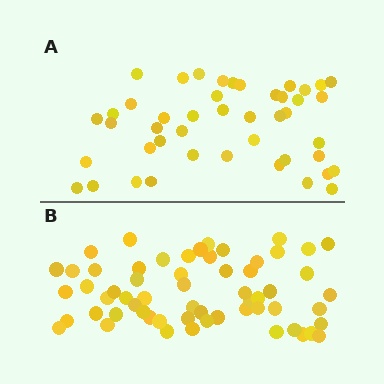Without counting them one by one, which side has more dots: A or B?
Region B (the bottom region) has more dots.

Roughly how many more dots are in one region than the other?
Region B has approximately 15 more dots than region A.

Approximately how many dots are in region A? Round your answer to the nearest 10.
About 40 dots. (The exact count is 45, which rounds to 40.)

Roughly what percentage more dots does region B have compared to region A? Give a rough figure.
About 35% more.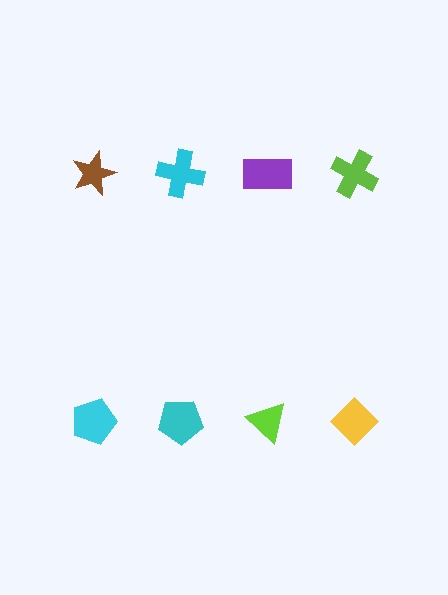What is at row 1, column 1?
A brown star.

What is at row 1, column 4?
A lime cross.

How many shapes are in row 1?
4 shapes.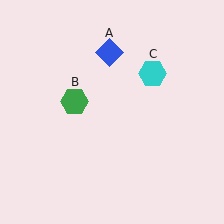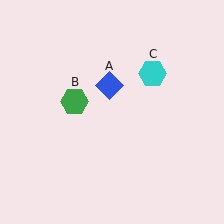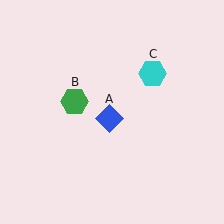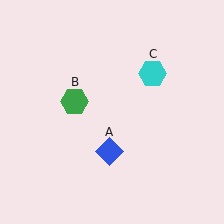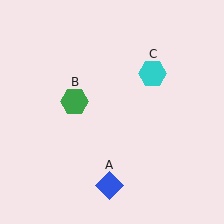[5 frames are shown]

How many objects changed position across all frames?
1 object changed position: blue diamond (object A).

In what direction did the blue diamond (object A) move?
The blue diamond (object A) moved down.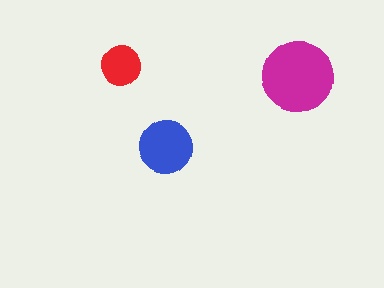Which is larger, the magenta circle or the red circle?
The magenta one.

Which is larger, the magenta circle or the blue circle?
The magenta one.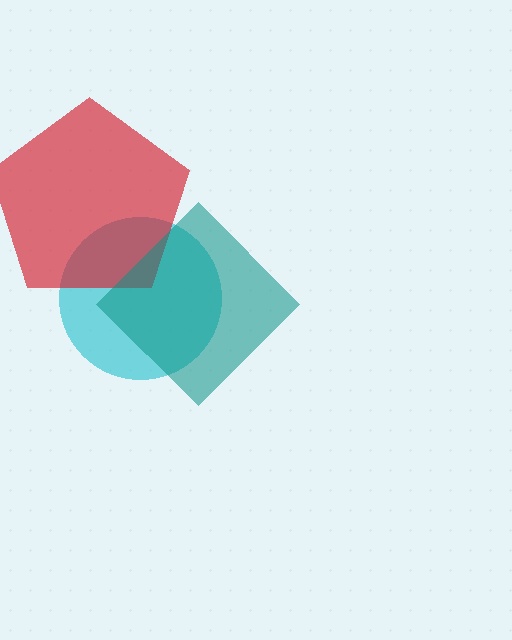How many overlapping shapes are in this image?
There are 3 overlapping shapes in the image.